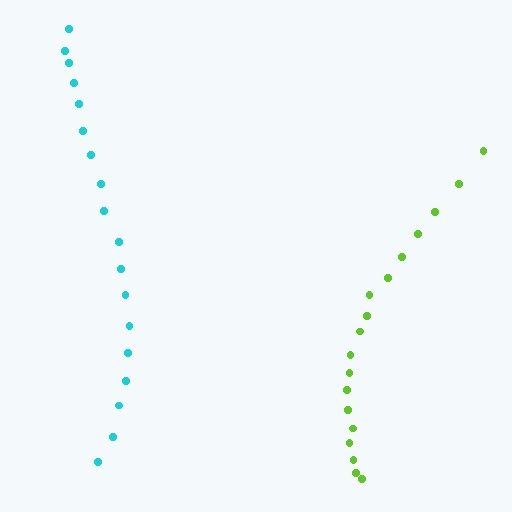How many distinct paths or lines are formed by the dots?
There are 2 distinct paths.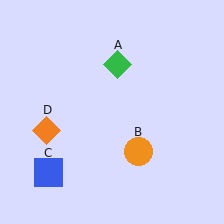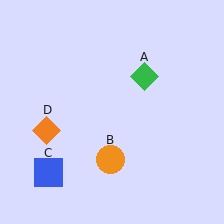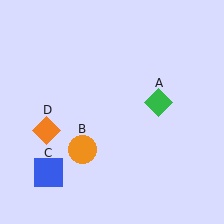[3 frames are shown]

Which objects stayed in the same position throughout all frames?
Blue square (object C) and orange diamond (object D) remained stationary.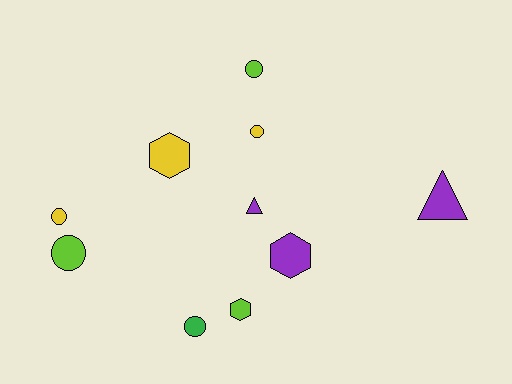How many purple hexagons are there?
There is 1 purple hexagon.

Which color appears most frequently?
Purple, with 3 objects.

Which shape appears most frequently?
Circle, with 5 objects.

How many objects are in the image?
There are 10 objects.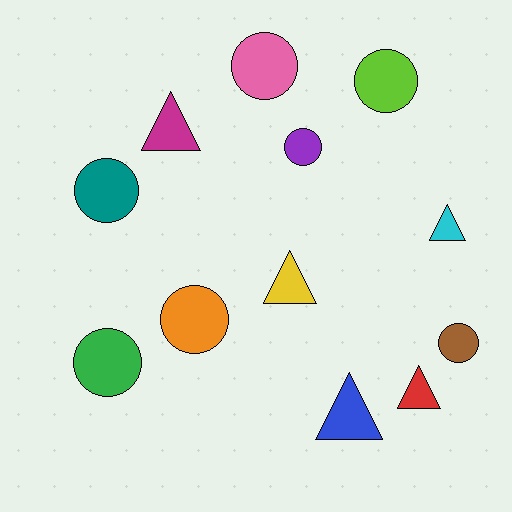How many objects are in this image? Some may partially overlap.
There are 12 objects.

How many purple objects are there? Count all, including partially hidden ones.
There is 1 purple object.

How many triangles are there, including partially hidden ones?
There are 5 triangles.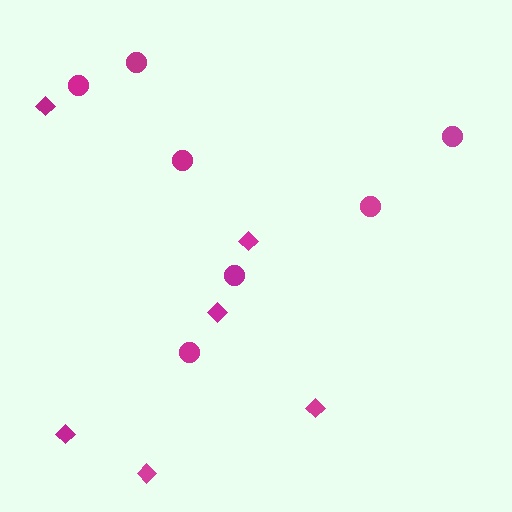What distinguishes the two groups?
There are 2 groups: one group of circles (7) and one group of diamonds (6).